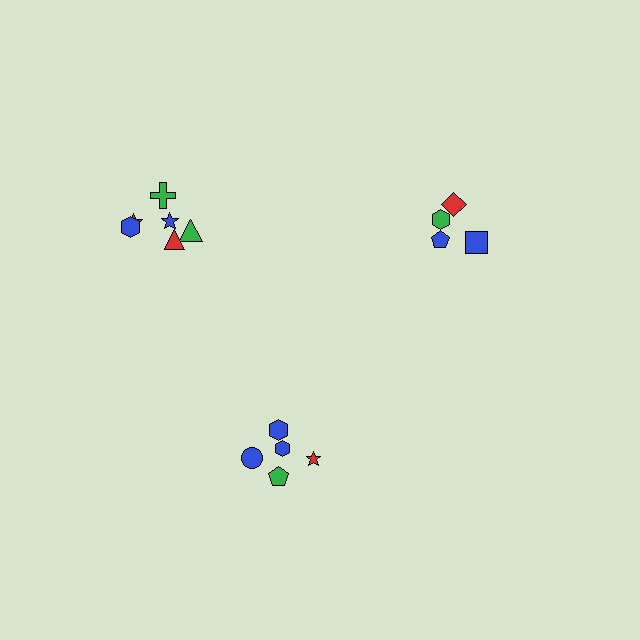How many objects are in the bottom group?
There are 5 objects.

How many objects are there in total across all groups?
There are 15 objects.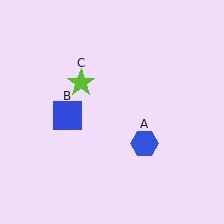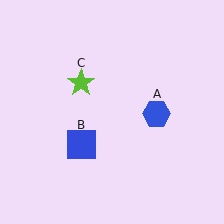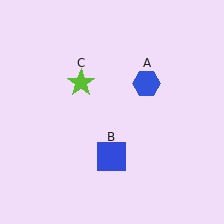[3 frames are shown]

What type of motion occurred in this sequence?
The blue hexagon (object A), blue square (object B) rotated counterclockwise around the center of the scene.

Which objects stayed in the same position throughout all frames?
Lime star (object C) remained stationary.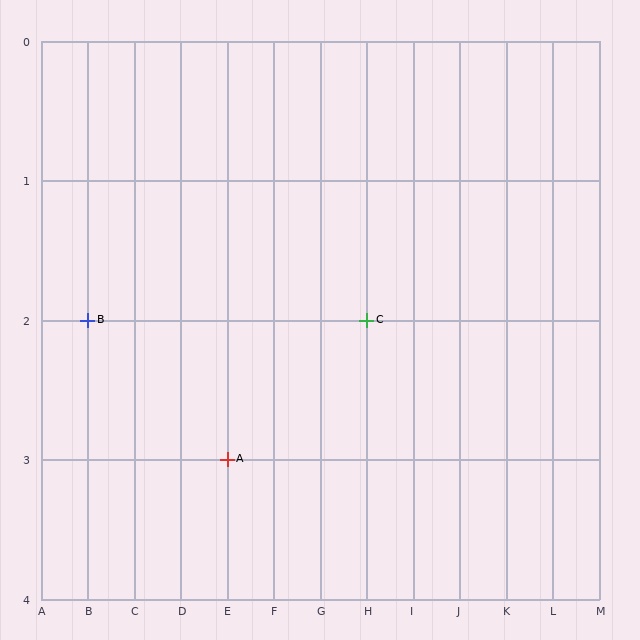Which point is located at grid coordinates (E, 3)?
Point A is at (E, 3).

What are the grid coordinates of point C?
Point C is at grid coordinates (H, 2).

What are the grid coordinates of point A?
Point A is at grid coordinates (E, 3).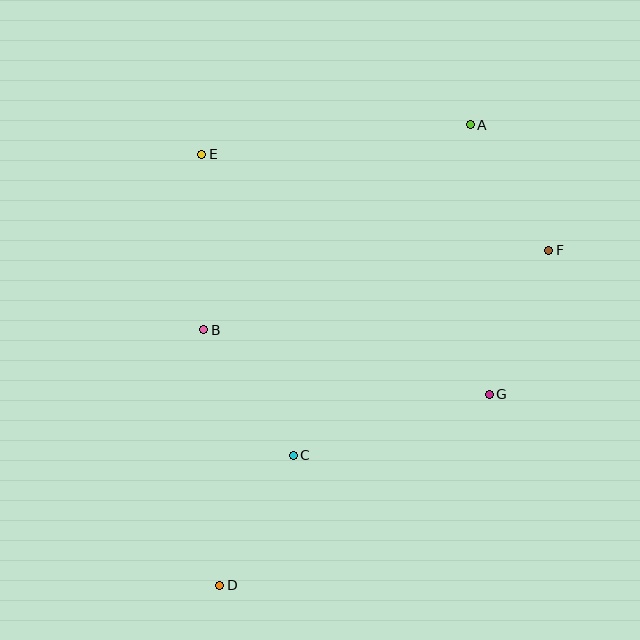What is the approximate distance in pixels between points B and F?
The distance between B and F is approximately 354 pixels.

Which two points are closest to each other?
Points A and F are closest to each other.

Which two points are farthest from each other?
Points A and D are farthest from each other.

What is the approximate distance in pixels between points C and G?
The distance between C and G is approximately 205 pixels.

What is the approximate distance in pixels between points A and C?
The distance between A and C is approximately 375 pixels.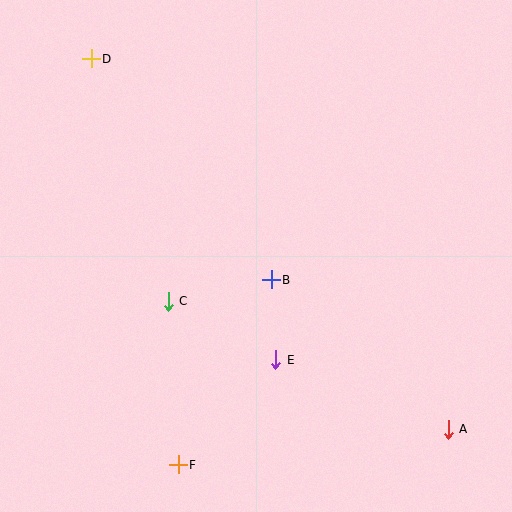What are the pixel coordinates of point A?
Point A is at (448, 429).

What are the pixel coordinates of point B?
Point B is at (271, 280).